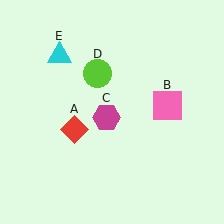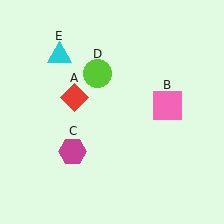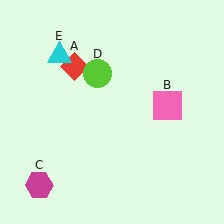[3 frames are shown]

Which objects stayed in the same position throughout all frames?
Pink square (object B) and lime circle (object D) and cyan triangle (object E) remained stationary.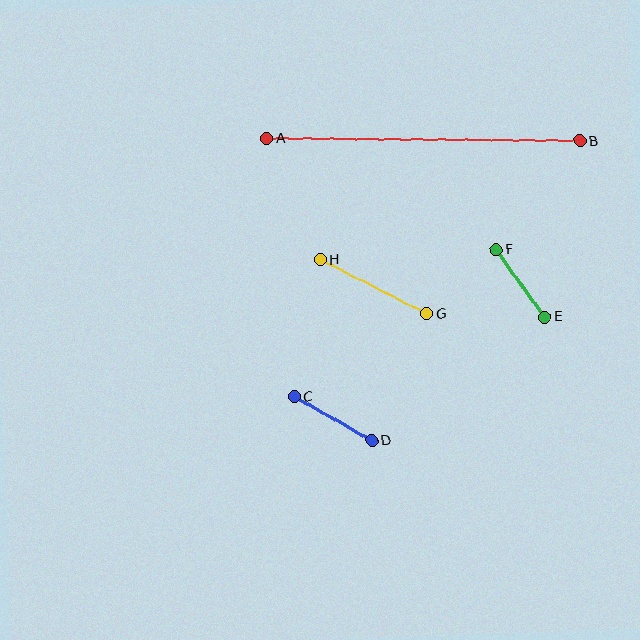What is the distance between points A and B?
The distance is approximately 313 pixels.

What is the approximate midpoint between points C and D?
The midpoint is at approximately (333, 418) pixels.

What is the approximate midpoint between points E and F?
The midpoint is at approximately (521, 283) pixels.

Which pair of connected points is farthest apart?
Points A and B are farthest apart.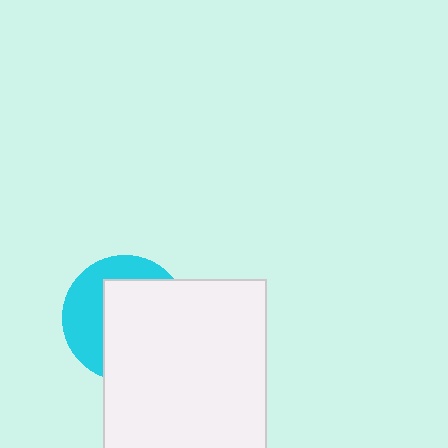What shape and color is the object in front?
The object in front is a white rectangle.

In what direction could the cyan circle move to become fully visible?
The cyan circle could move left. That would shift it out from behind the white rectangle entirely.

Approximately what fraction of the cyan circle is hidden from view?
Roughly 61% of the cyan circle is hidden behind the white rectangle.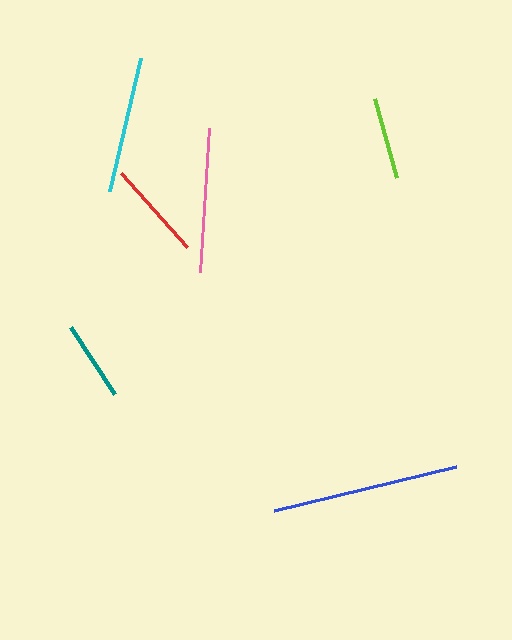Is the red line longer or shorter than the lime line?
The red line is longer than the lime line.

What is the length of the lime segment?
The lime segment is approximately 82 pixels long.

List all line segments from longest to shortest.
From longest to shortest: blue, pink, cyan, red, lime, teal.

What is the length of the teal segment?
The teal segment is approximately 79 pixels long.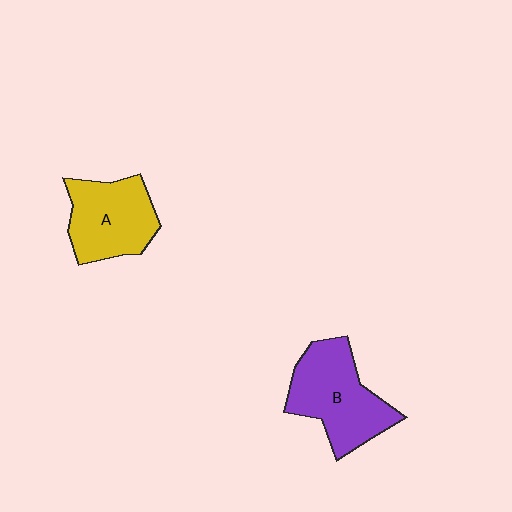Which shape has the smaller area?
Shape A (yellow).